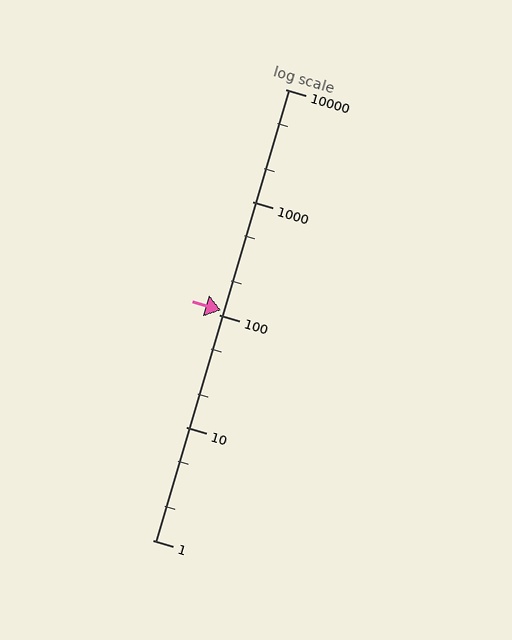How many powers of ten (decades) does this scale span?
The scale spans 4 decades, from 1 to 10000.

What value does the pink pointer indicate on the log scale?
The pointer indicates approximately 110.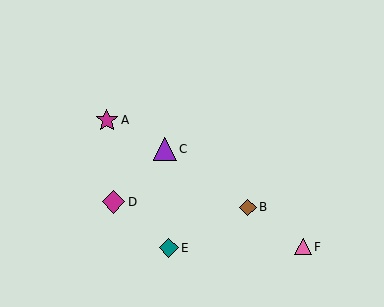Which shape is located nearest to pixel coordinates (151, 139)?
The purple triangle (labeled C) at (165, 149) is nearest to that location.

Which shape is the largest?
The purple triangle (labeled C) is the largest.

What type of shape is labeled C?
Shape C is a purple triangle.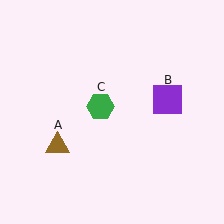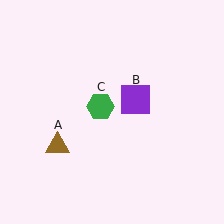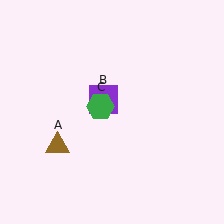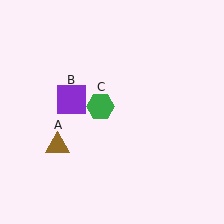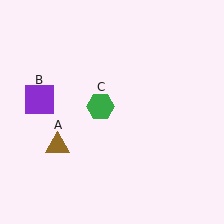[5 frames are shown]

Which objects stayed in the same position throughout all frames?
Brown triangle (object A) and green hexagon (object C) remained stationary.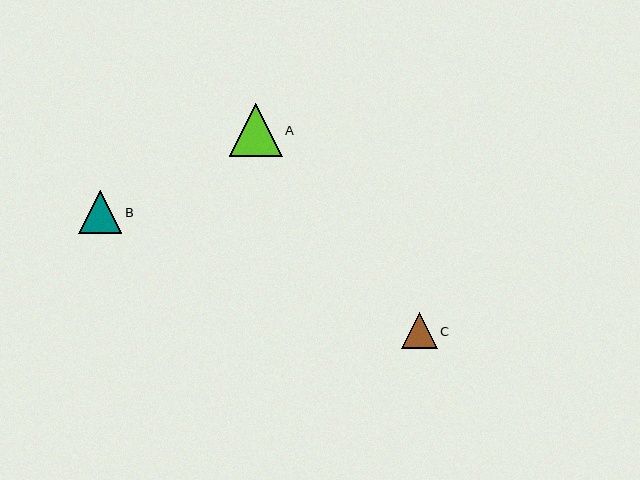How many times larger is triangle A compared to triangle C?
Triangle A is approximately 1.5 times the size of triangle C.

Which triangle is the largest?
Triangle A is the largest with a size of approximately 52 pixels.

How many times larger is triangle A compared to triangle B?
Triangle A is approximately 1.2 times the size of triangle B.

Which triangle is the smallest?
Triangle C is the smallest with a size of approximately 36 pixels.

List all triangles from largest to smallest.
From largest to smallest: A, B, C.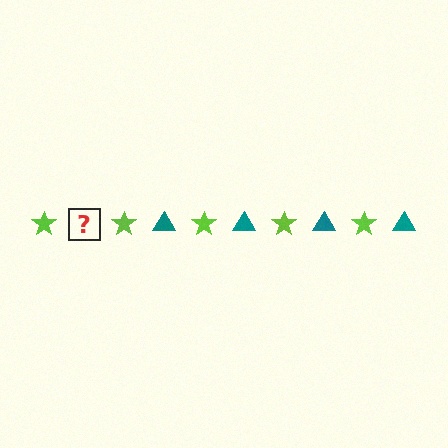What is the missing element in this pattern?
The missing element is a teal triangle.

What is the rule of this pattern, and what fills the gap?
The rule is that the pattern alternates between lime star and teal triangle. The gap should be filled with a teal triangle.